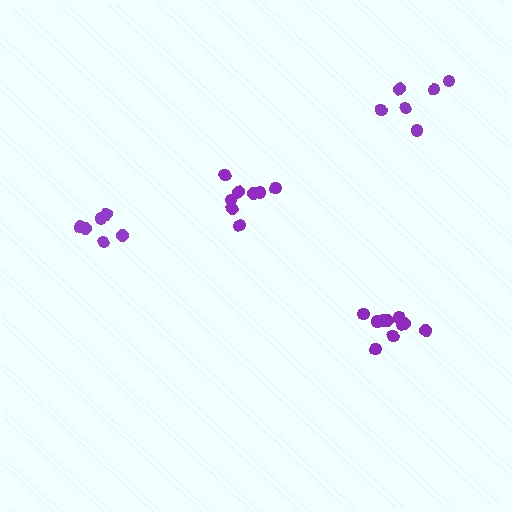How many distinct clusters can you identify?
There are 4 distinct clusters.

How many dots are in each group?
Group 1: 11 dots, Group 2: 8 dots, Group 3: 6 dots, Group 4: 6 dots (31 total).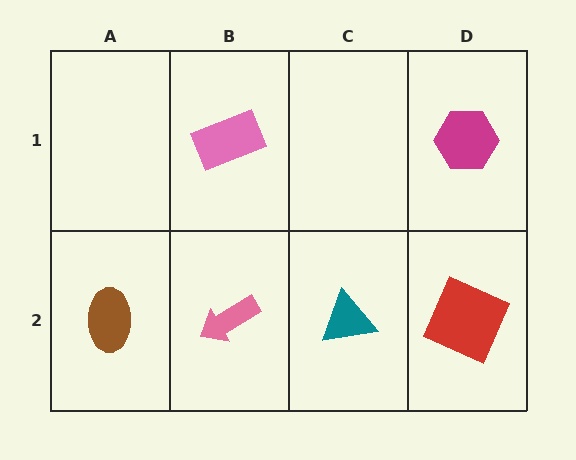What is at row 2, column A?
A brown ellipse.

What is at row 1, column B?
A pink rectangle.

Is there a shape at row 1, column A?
No, that cell is empty.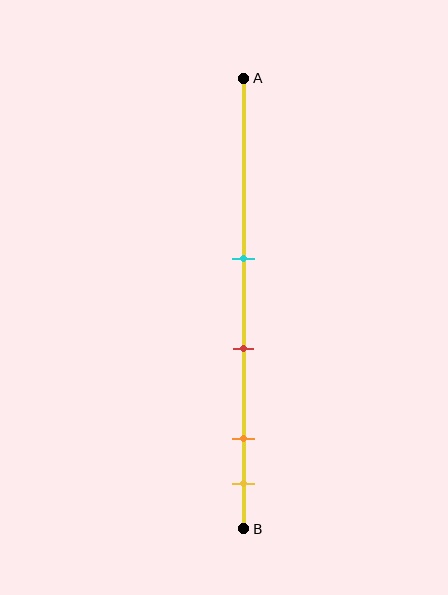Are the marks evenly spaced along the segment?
No, the marks are not evenly spaced.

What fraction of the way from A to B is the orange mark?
The orange mark is approximately 80% (0.8) of the way from A to B.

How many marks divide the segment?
There are 4 marks dividing the segment.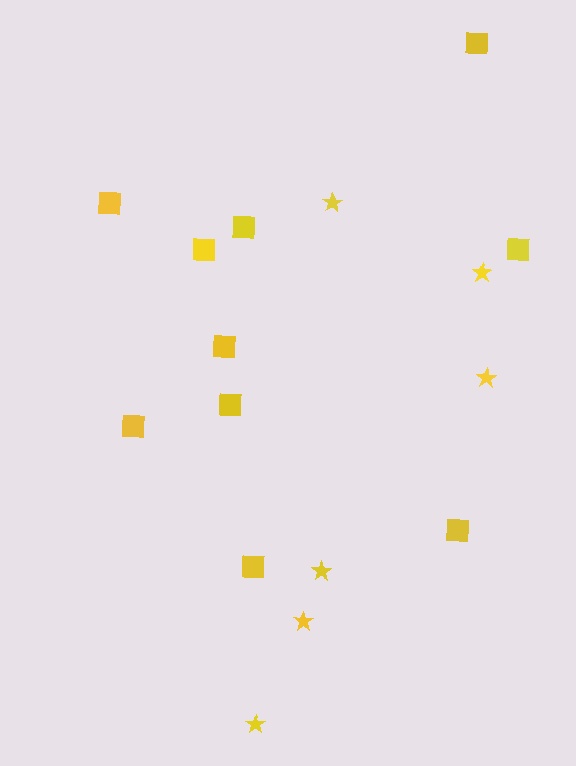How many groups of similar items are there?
There are 2 groups: one group of stars (6) and one group of squares (10).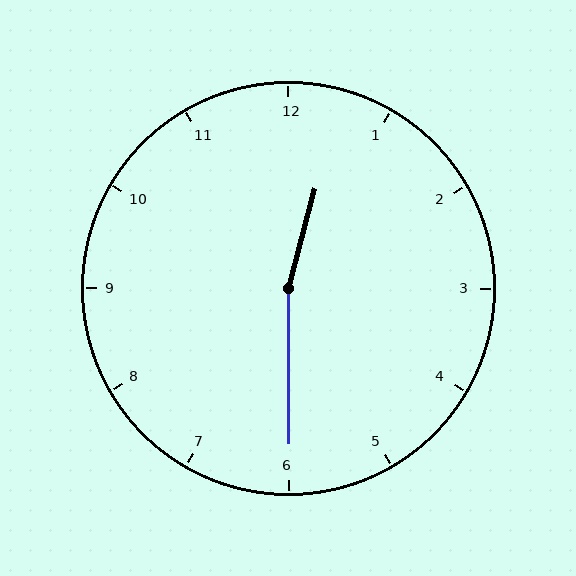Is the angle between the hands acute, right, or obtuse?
It is obtuse.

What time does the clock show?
12:30.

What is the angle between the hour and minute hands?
Approximately 165 degrees.